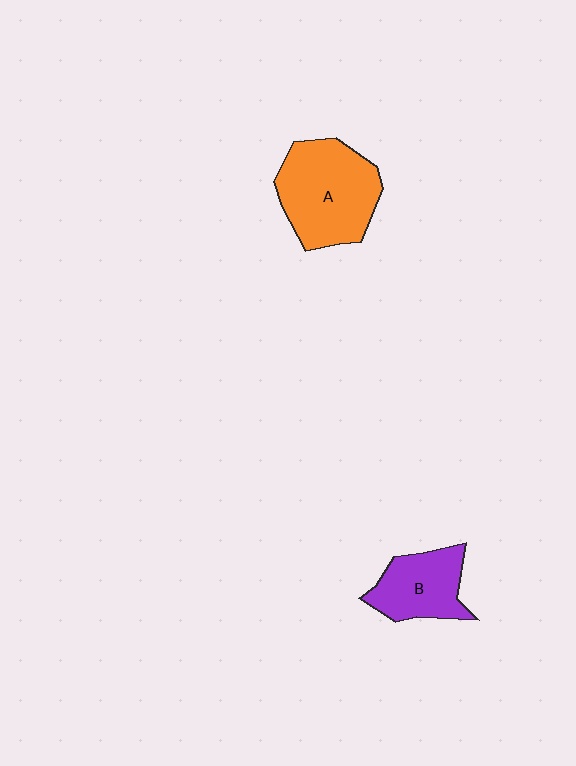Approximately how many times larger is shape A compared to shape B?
Approximately 1.6 times.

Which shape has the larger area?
Shape A (orange).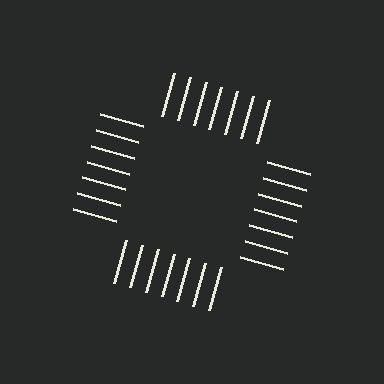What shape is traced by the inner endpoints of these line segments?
An illusory square — the line segments terminate on its edges but no continuous stroke is drawn.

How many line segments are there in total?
28 — 7 along each of the 4 edges.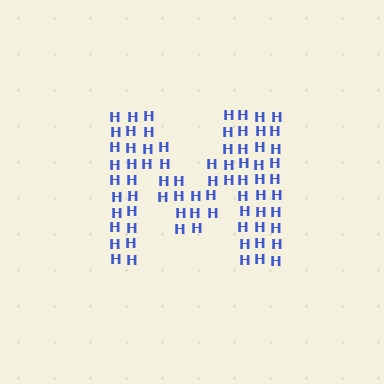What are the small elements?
The small elements are letter H's.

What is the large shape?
The large shape is the letter M.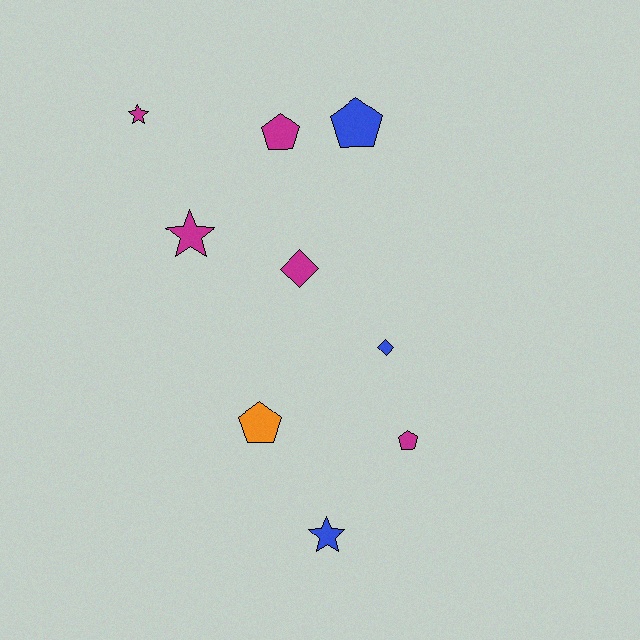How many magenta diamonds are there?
There is 1 magenta diamond.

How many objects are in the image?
There are 9 objects.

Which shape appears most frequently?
Pentagon, with 4 objects.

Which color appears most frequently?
Magenta, with 5 objects.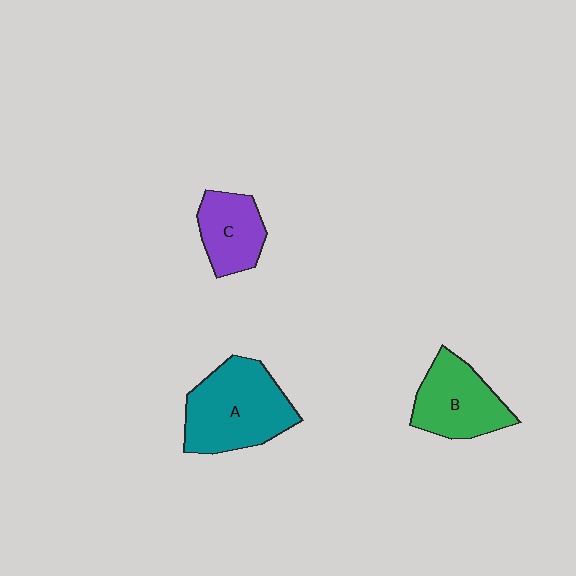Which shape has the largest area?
Shape A (teal).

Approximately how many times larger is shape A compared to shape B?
Approximately 1.3 times.